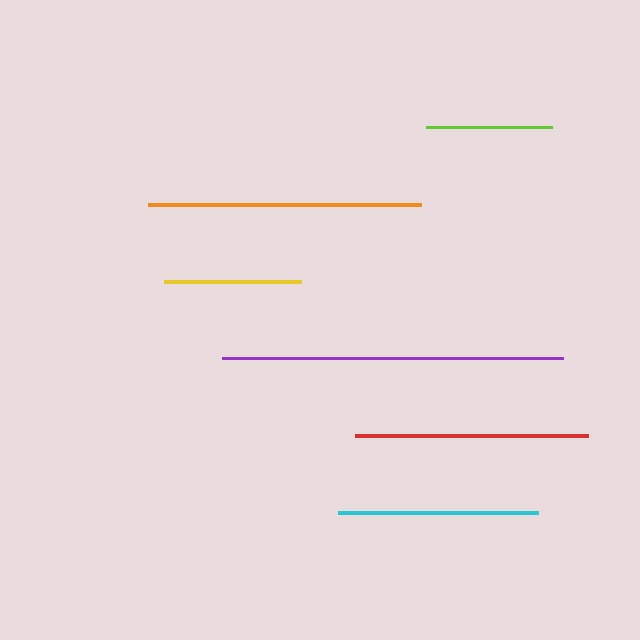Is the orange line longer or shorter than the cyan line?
The orange line is longer than the cyan line.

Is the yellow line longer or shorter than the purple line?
The purple line is longer than the yellow line.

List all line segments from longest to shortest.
From longest to shortest: purple, orange, red, cyan, yellow, lime.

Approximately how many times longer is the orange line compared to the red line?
The orange line is approximately 1.2 times the length of the red line.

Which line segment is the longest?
The purple line is the longest at approximately 342 pixels.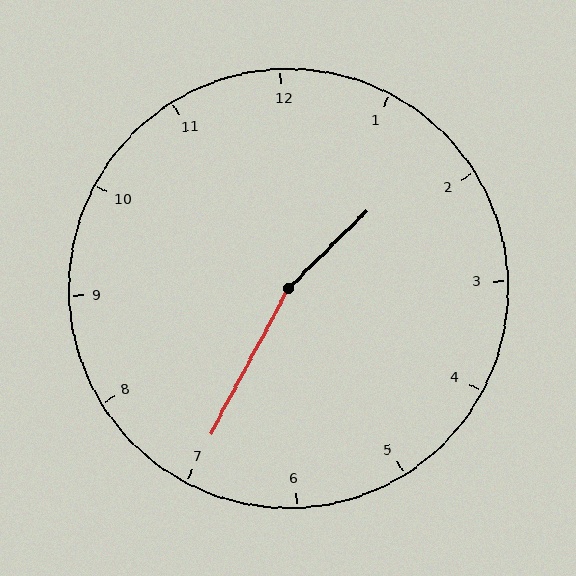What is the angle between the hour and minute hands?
Approximately 162 degrees.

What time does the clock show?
1:35.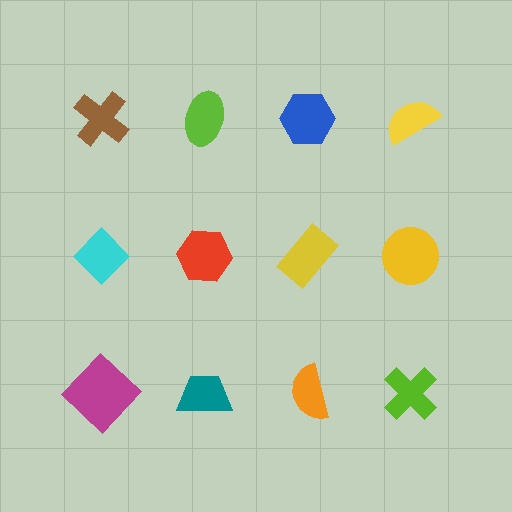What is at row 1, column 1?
A brown cross.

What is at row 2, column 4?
A yellow circle.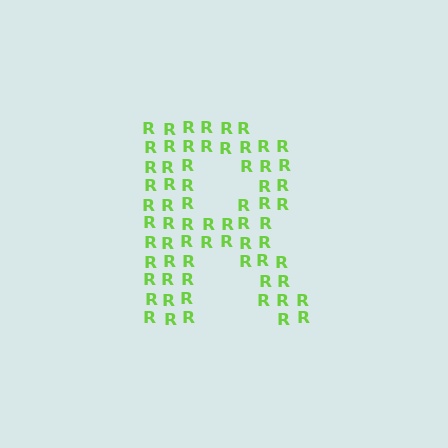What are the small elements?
The small elements are letter R's.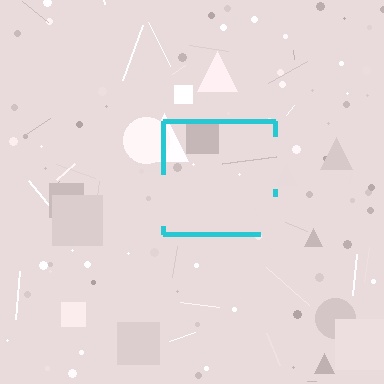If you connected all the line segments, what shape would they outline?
They would outline a square.